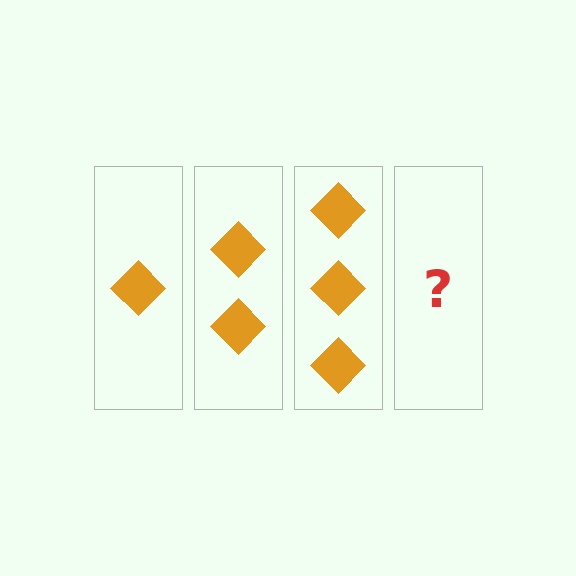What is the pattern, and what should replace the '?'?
The pattern is that each step adds one more diamond. The '?' should be 4 diamonds.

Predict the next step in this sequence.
The next step is 4 diamonds.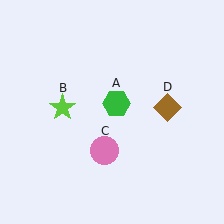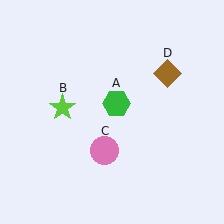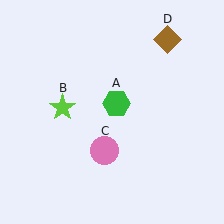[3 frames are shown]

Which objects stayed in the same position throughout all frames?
Green hexagon (object A) and lime star (object B) and pink circle (object C) remained stationary.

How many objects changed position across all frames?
1 object changed position: brown diamond (object D).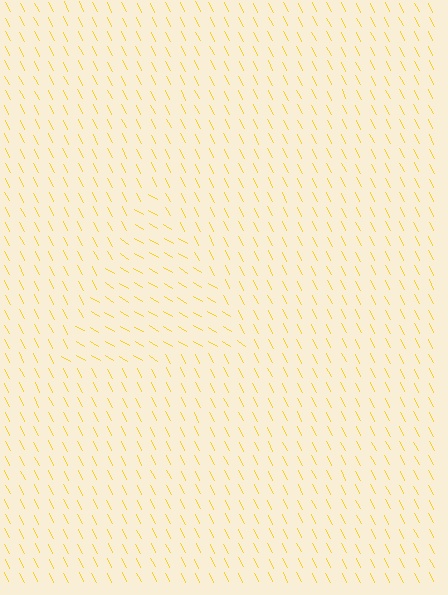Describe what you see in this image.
The image is filled with small yellow line segments. A triangle region in the image has lines oriented differently from the surrounding lines, creating a visible texture boundary.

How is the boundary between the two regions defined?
The boundary is defined purely by a change in line orientation (approximately 33 degrees difference). All lines are the same color and thickness.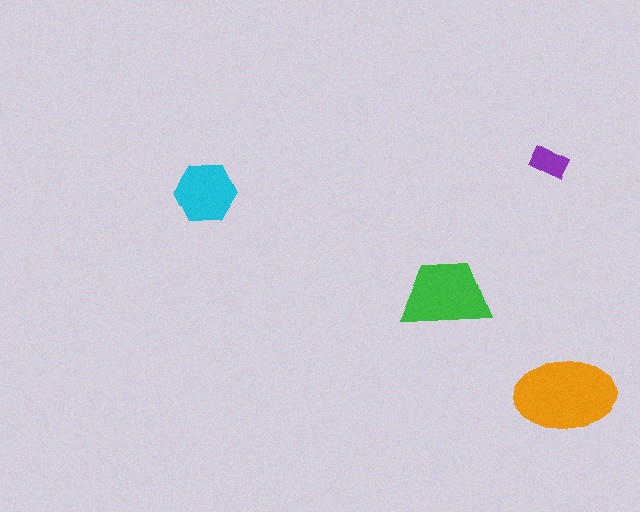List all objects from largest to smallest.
The orange ellipse, the green trapezoid, the cyan hexagon, the purple rectangle.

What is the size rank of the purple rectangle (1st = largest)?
4th.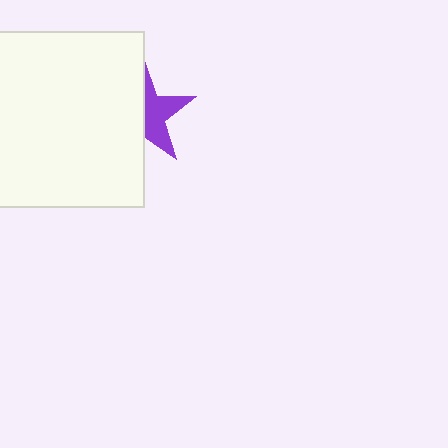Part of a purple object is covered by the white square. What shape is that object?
It is a star.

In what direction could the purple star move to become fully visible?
The purple star could move right. That would shift it out from behind the white square entirely.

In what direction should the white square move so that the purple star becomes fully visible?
The white square should move left. That is the shortest direction to clear the overlap and leave the purple star fully visible.